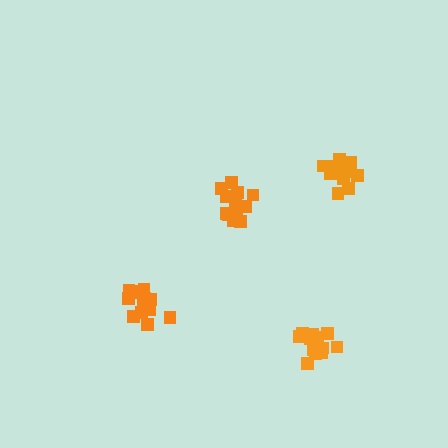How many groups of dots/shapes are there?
There are 4 groups.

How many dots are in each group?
Group 1: 14 dots, Group 2: 13 dots, Group 3: 12 dots, Group 4: 13 dots (52 total).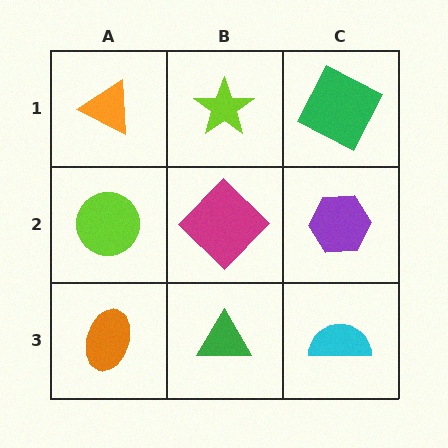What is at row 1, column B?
A lime star.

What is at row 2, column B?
A magenta diamond.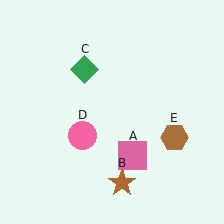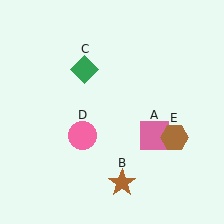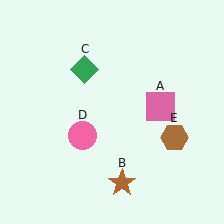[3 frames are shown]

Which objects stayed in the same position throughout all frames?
Brown star (object B) and green diamond (object C) and pink circle (object D) and brown hexagon (object E) remained stationary.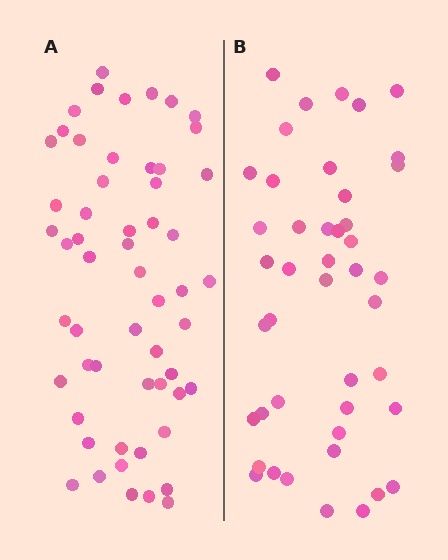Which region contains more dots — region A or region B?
Region A (the left region) has more dots.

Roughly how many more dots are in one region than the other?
Region A has roughly 12 or so more dots than region B.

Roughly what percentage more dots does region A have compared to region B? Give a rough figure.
About 25% more.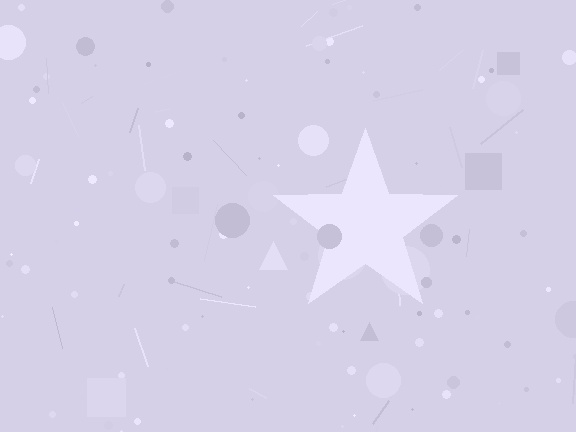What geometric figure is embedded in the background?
A star is embedded in the background.